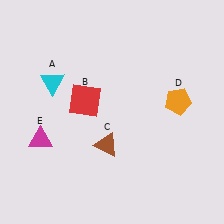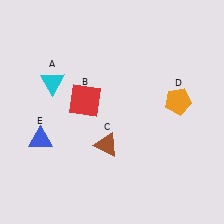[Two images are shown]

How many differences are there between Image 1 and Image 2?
There is 1 difference between the two images.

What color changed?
The triangle (E) changed from magenta in Image 1 to blue in Image 2.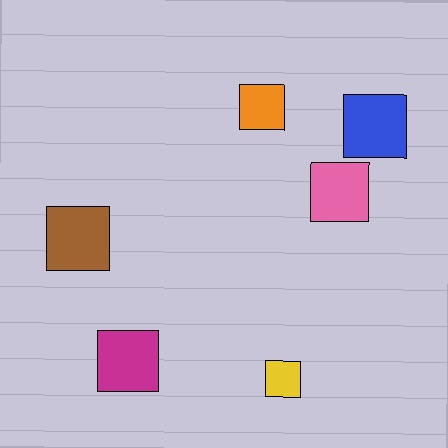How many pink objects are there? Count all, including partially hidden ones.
There is 1 pink object.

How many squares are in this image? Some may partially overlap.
There are 6 squares.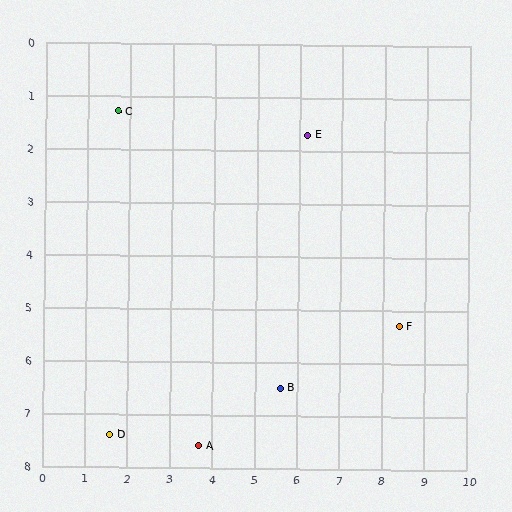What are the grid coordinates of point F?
Point F is at approximately (8.4, 5.3).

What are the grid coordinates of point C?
Point C is at approximately (1.7, 1.3).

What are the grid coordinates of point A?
Point A is at approximately (3.7, 7.6).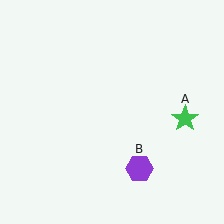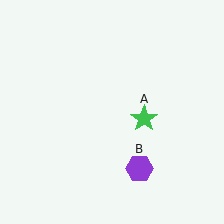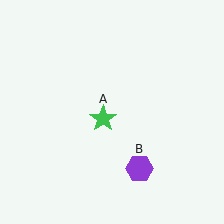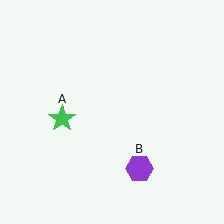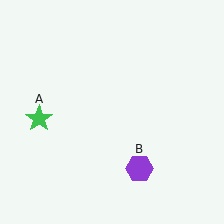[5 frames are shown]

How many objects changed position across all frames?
1 object changed position: green star (object A).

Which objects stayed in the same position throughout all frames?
Purple hexagon (object B) remained stationary.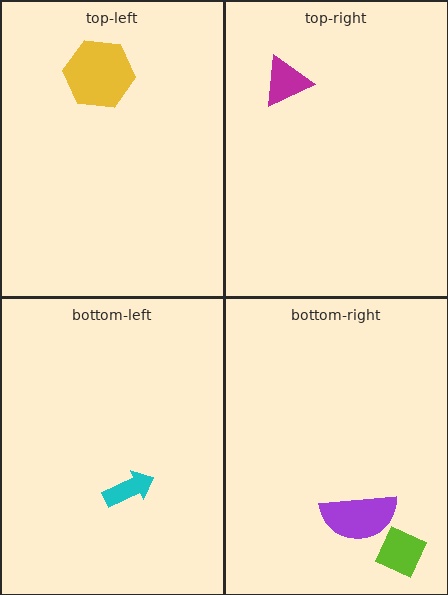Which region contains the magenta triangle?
The top-right region.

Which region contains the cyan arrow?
The bottom-left region.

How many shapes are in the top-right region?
1.